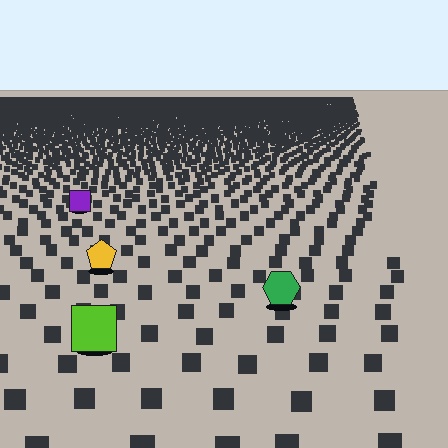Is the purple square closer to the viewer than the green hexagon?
No. The green hexagon is closer — you can tell from the texture gradient: the ground texture is coarser near it.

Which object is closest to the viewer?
The lime square is closest. The texture marks near it are larger and more spread out.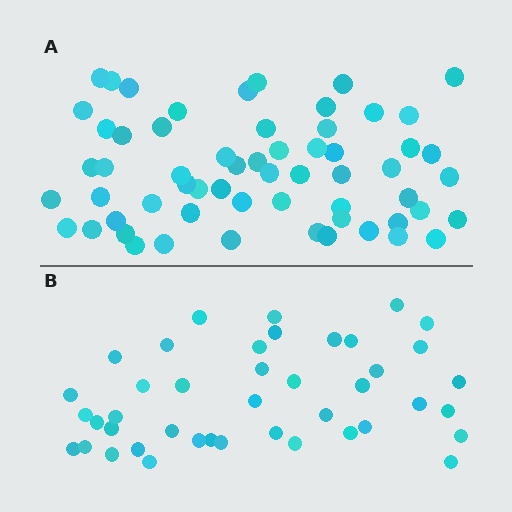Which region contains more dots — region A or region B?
Region A (the top region) has more dots.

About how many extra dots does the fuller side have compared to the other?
Region A has approximately 20 more dots than region B.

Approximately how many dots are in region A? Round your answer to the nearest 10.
About 60 dots.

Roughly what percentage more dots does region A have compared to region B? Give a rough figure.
About 45% more.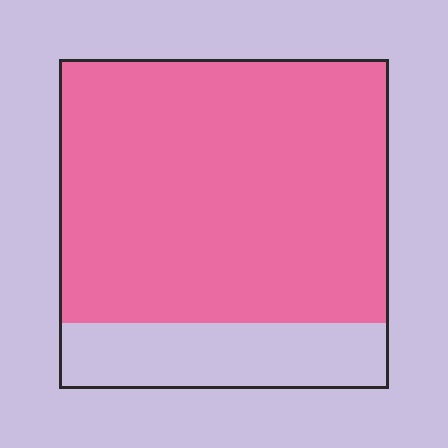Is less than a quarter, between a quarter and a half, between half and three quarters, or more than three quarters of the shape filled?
More than three quarters.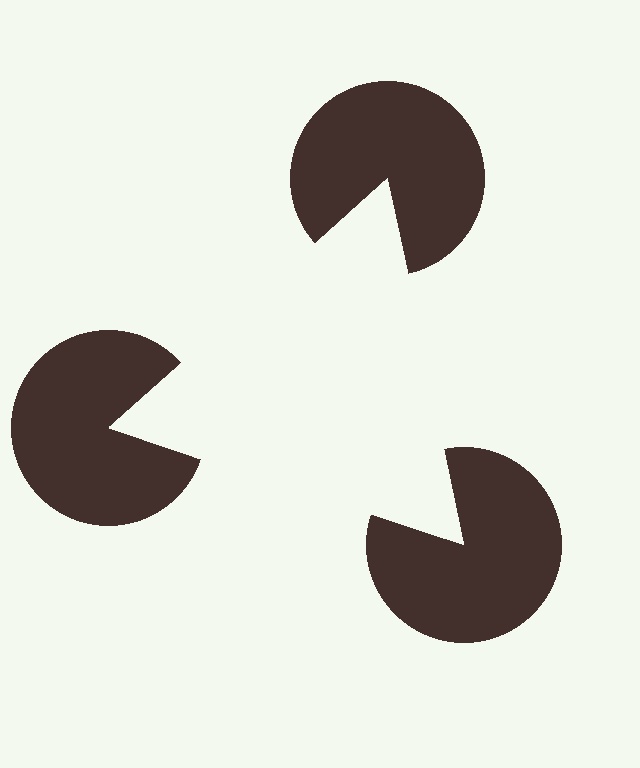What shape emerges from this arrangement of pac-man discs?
An illusory triangle — its edges are inferred from the aligned wedge cuts in the pac-man discs, not physically drawn.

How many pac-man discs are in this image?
There are 3 — one at each vertex of the illusory triangle.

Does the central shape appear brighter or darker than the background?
It typically appears slightly brighter than the background, even though no actual brightness change is drawn.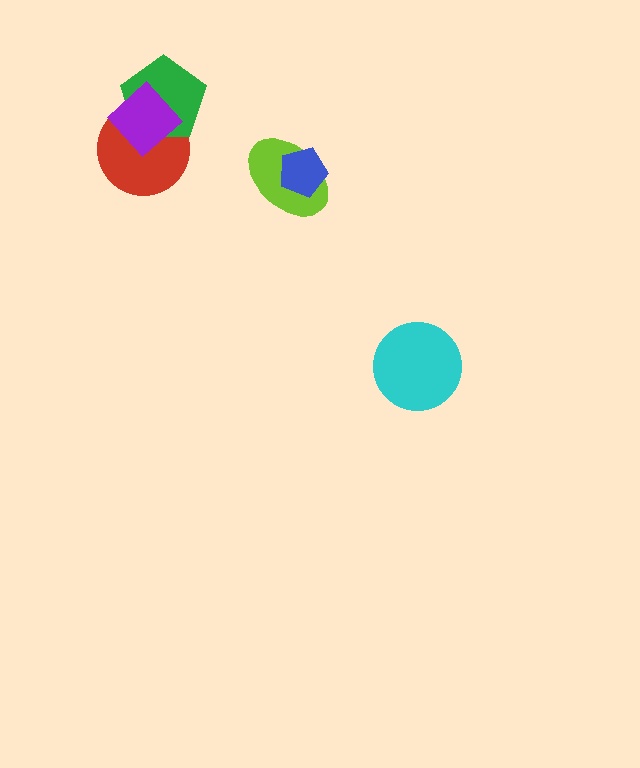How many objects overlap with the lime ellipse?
1 object overlaps with the lime ellipse.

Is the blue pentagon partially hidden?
No, no other shape covers it.